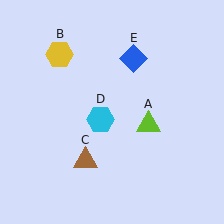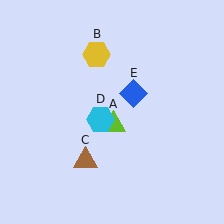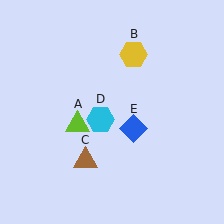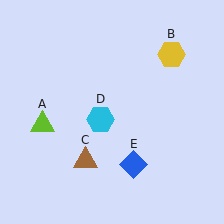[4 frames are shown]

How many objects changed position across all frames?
3 objects changed position: lime triangle (object A), yellow hexagon (object B), blue diamond (object E).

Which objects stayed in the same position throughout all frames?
Brown triangle (object C) and cyan hexagon (object D) remained stationary.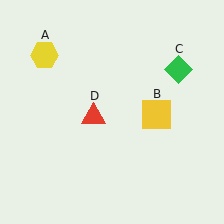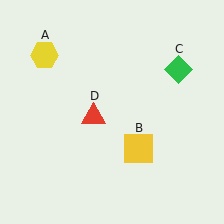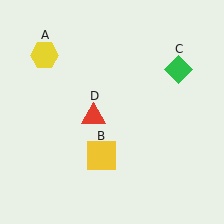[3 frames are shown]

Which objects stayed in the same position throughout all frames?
Yellow hexagon (object A) and green diamond (object C) and red triangle (object D) remained stationary.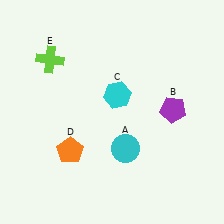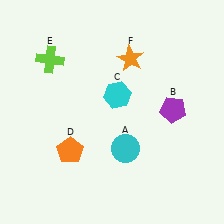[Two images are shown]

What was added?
An orange star (F) was added in Image 2.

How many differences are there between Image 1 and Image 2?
There is 1 difference between the two images.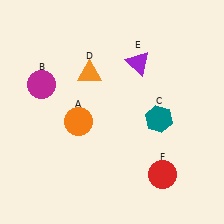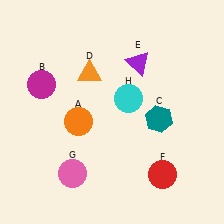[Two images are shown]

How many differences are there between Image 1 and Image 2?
There are 2 differences between the two images.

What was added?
A pink circle (G), a cyan circle (H) were added in Image 2.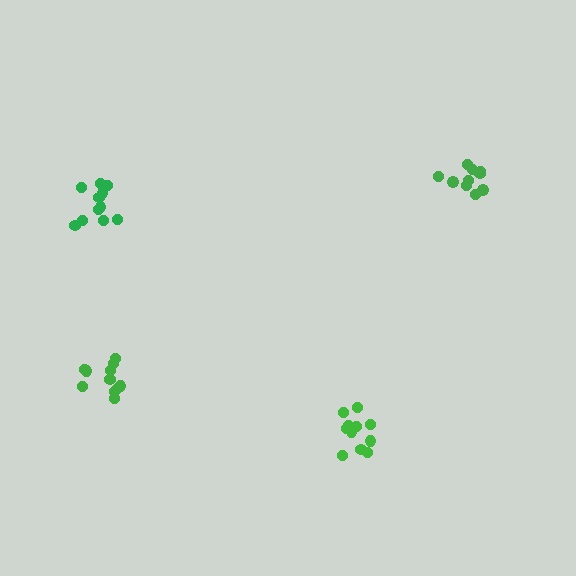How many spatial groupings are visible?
There are 4 spatial groupings.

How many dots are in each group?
Group 1: 10 dots, Group 2: 12 dots, Group 3: 11 dots, Group 4: 11 dots (44 total).